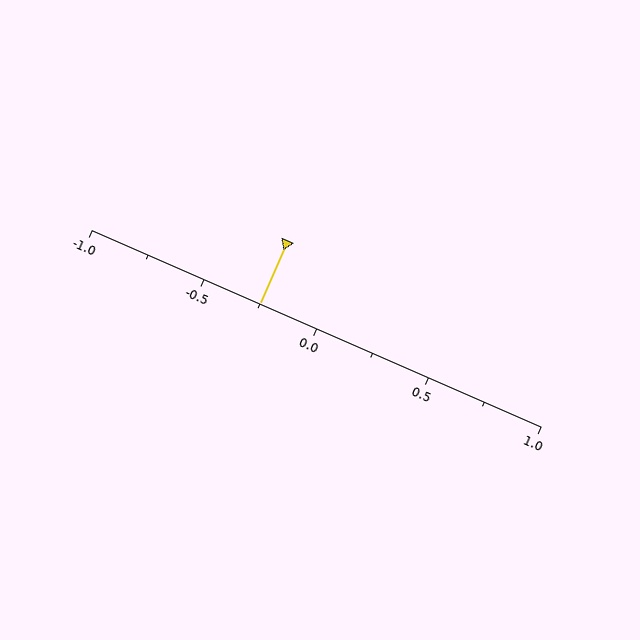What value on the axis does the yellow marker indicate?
The marker indicates approximately -0.25.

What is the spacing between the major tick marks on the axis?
The major ticks are spaced 0.5 apart.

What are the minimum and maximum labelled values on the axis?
The axis runs from -1.0 to 1.0.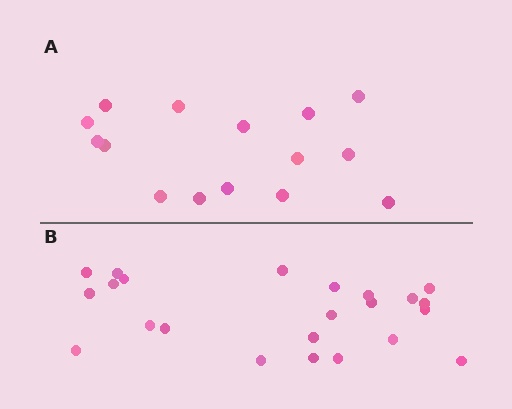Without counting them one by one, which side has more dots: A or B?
Region B (the bottom region) has more dots.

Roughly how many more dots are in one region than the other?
Region B has roughly 8 or so more dots than region A.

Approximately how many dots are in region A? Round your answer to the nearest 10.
About 20 dots. (The exact count is 15, which rounds to 20.)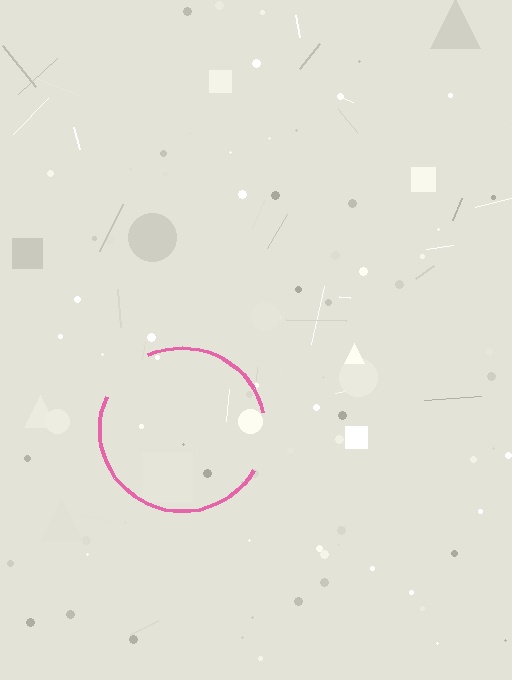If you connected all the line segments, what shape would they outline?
They would outline a circle.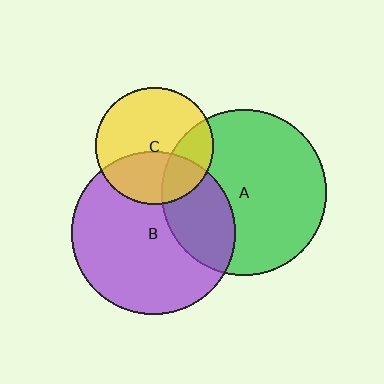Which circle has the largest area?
Circle A (green).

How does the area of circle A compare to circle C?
Approximately 2.0 times.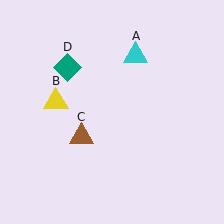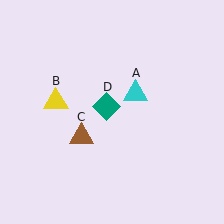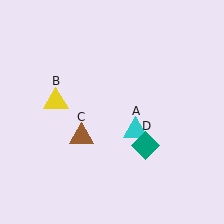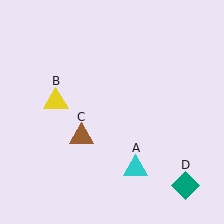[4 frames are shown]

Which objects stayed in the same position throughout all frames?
Yellow triangle (object B) and brown triangle (object C) remained stationary.